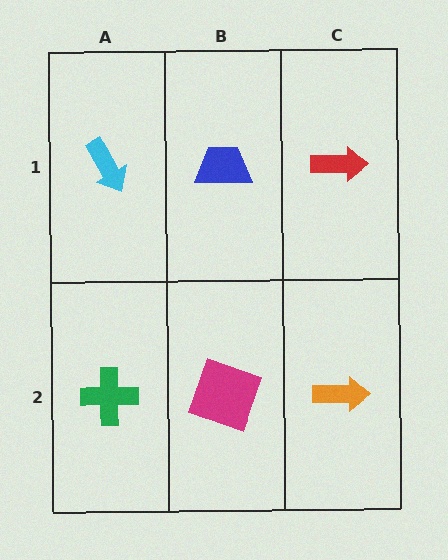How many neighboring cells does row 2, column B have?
3.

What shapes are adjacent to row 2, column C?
A red arrow (row 1, column C), a magenta square (row 2, column B).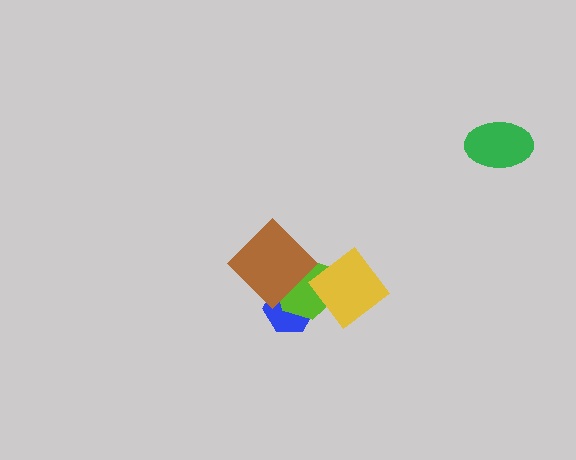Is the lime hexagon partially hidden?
Yes, it is partially covered by another shape.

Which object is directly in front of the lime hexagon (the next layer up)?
The brown diamond is directly in front of the lime hexagon.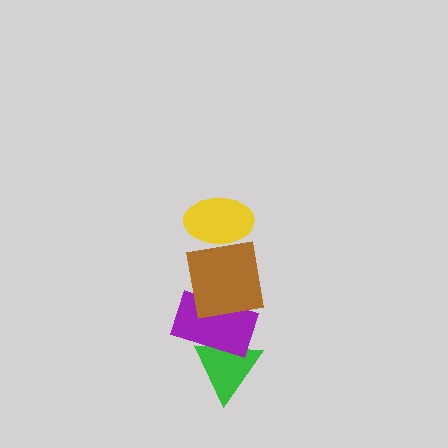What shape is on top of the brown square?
The yellow ellipse is on top of the brown square.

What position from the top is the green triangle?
The green triangle is 4th from the top.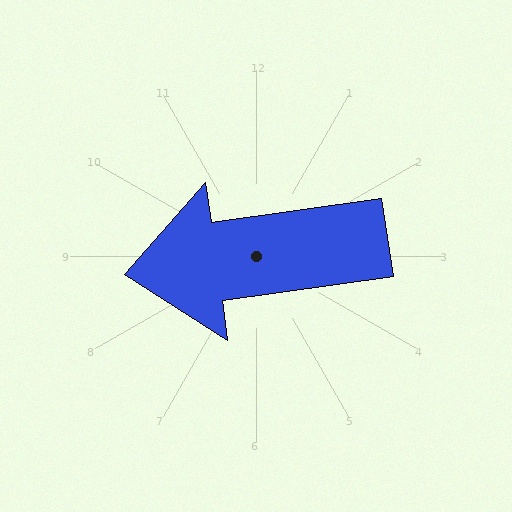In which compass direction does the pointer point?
West.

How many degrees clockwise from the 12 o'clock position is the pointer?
Approximately 262 degrees.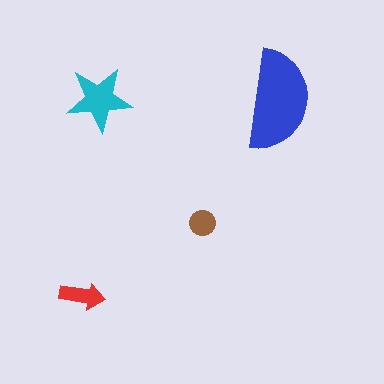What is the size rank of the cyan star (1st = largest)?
2nd.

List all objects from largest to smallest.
The blue semicircle, the cyan star, the red arrow, the brown circle.